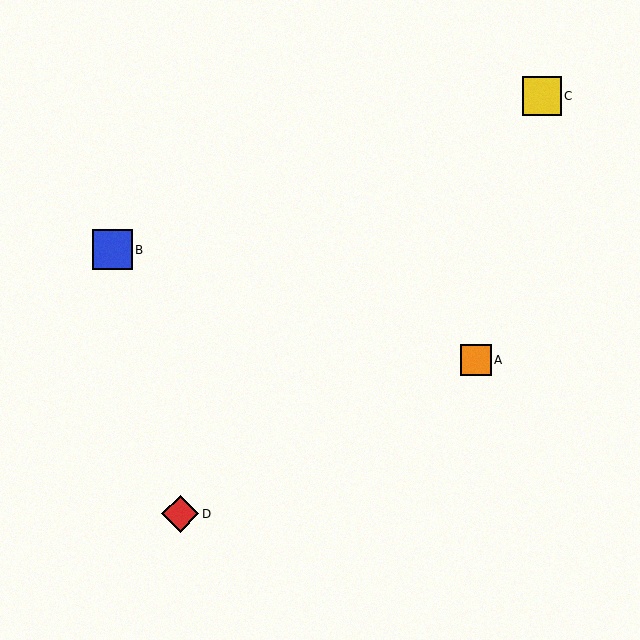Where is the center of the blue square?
The center of the blue square is at (112, 250).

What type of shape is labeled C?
Shape C is a yellow square.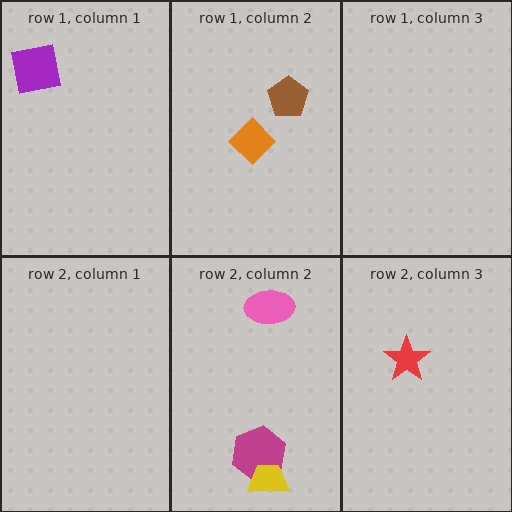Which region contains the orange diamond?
The row 1, column 2 region.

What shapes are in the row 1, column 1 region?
The purple square.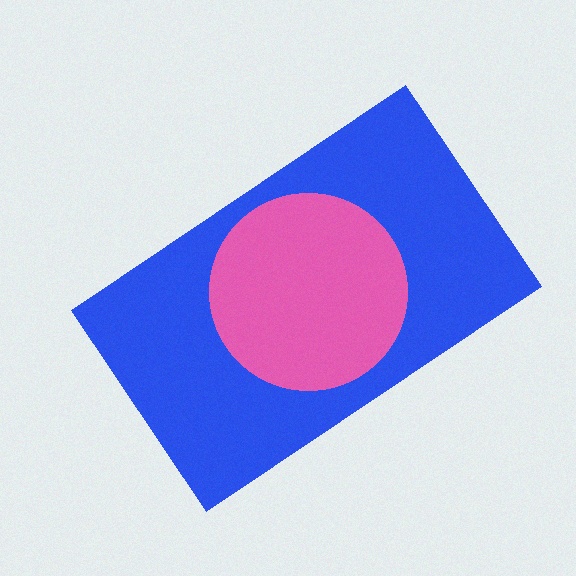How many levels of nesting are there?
2.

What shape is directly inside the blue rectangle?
The pink circle.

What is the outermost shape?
The blue rectangle.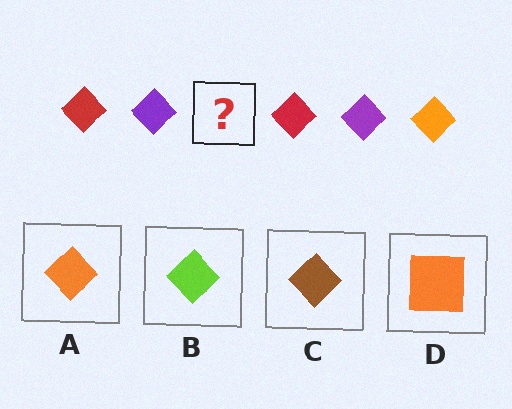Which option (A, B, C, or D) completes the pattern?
A.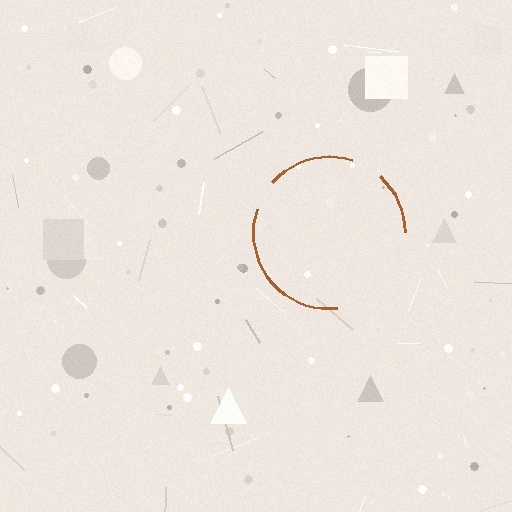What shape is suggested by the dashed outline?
The dashed outline suggests a circle.